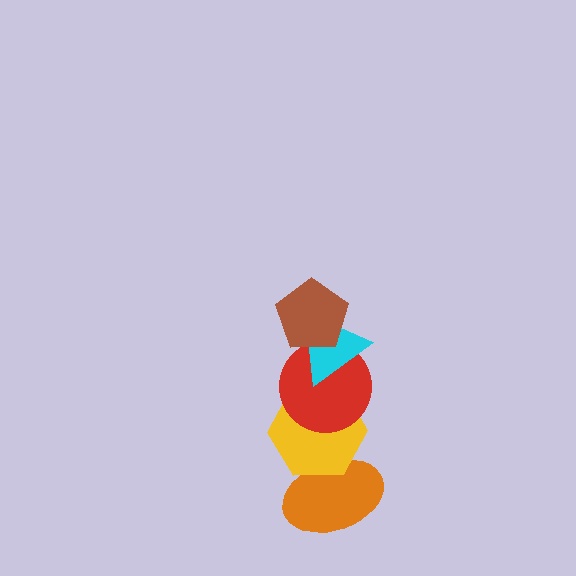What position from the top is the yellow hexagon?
The yellow hexagon is 4th from the top.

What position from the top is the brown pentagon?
The brown pentagon is 1st from the top.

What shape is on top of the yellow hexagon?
The red circle is on top of the yellow hexagon.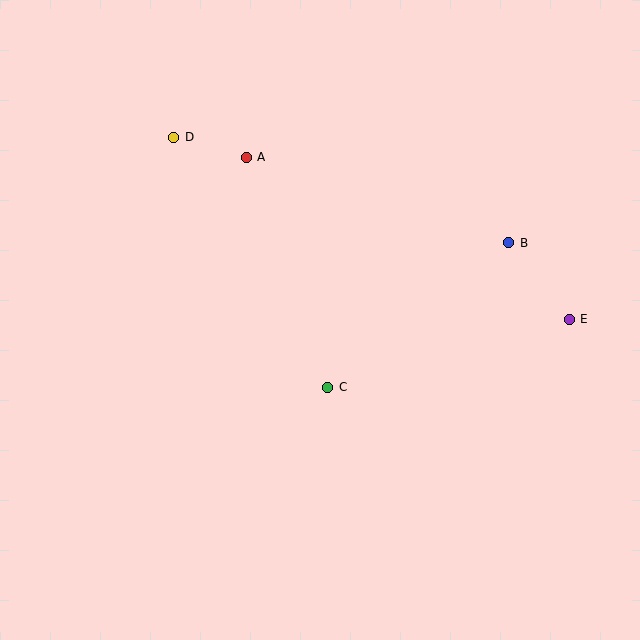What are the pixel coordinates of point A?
Point A is at (246, 157).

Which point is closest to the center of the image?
Point C at (328, 387) is closest to the center.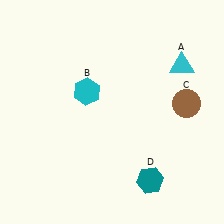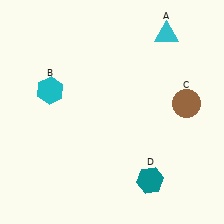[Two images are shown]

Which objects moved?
The objects that moved are: the cyan triangle (A), the cyan hexagon (B).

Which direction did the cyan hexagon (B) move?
The cyan hexagon (B) moved left.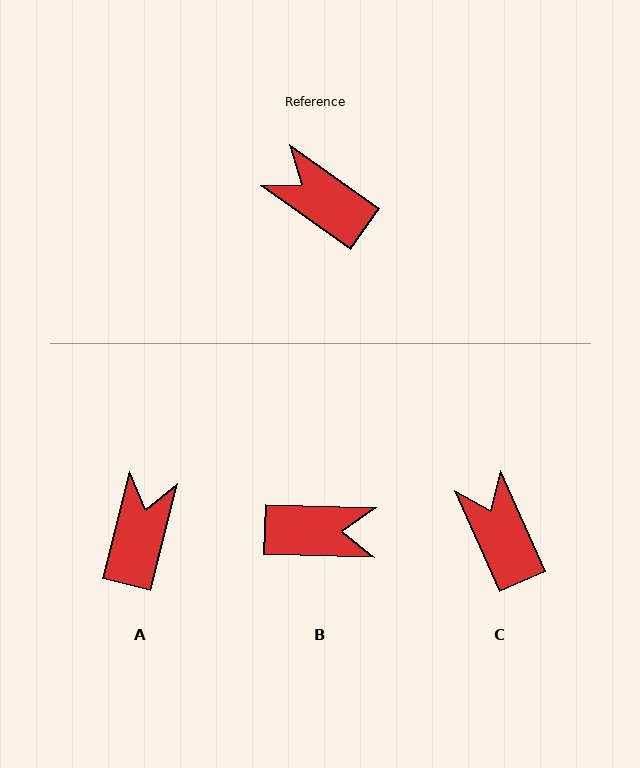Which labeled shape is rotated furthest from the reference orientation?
B, about 146 degrees away.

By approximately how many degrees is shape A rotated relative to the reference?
Approximately 69 degrees clockwise.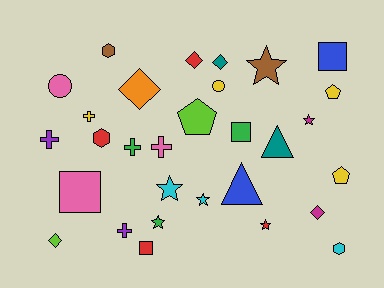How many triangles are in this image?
There are 2 triangles.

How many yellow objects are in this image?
There are 4 yellow objects.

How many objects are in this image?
There are 30 objects.